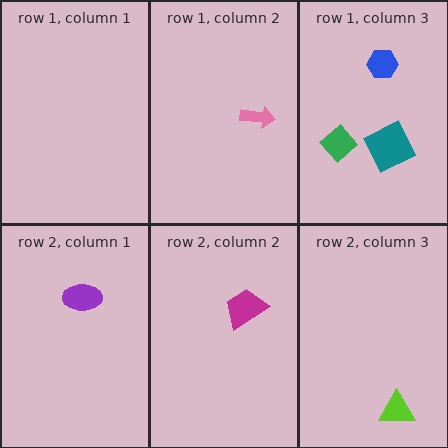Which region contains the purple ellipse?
The row 2, column 1 region.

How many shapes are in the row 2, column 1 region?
1.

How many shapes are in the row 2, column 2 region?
1.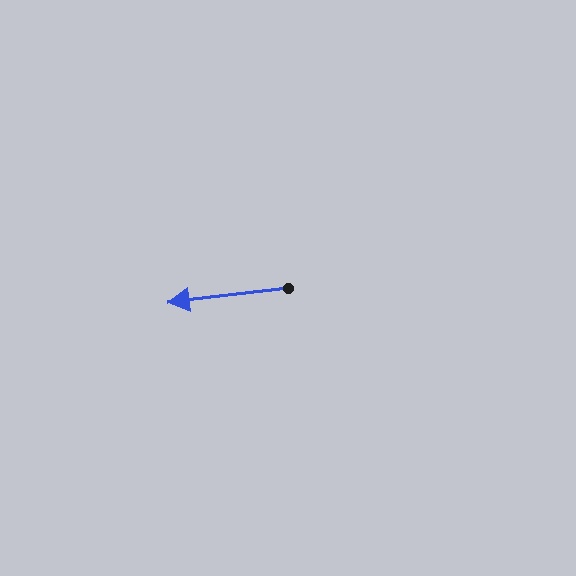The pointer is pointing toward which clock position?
Roughly 9 o'clock.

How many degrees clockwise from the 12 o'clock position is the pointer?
Approximately 263 degrees.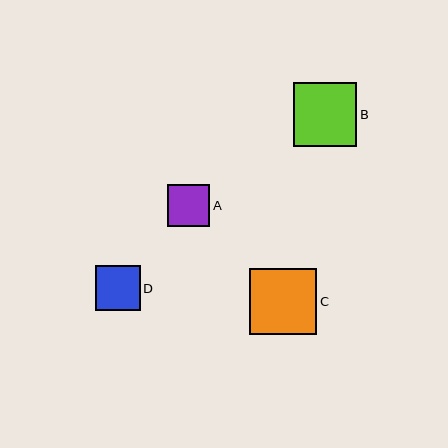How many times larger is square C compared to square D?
Square C is approximately 1.5 times the size of square D.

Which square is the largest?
Square C is the largest with a size of approximately 67 pixels.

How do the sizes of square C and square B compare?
Square C and square B are approximately the same size.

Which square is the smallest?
Square A is the smallest with a size of approximately 42 pixels.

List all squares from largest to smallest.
From largest to smallest: C, B, D, A.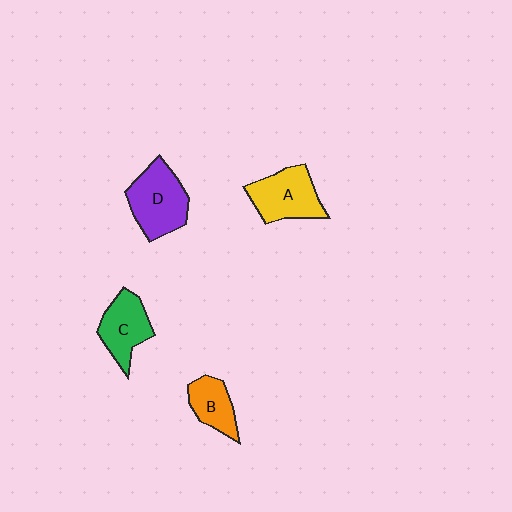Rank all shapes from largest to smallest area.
From largest to smallest: D (purple), A (yellow), C (green), B (orange).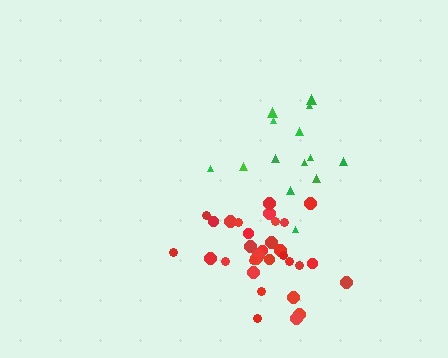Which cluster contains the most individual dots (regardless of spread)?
Red (32).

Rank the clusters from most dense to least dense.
red, green.